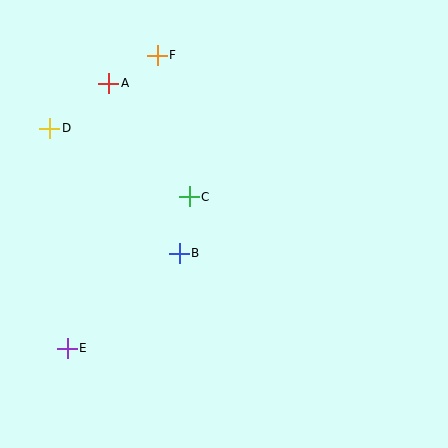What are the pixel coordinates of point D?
Point D is at (50, 128).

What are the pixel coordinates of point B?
Point B is at (179, 253).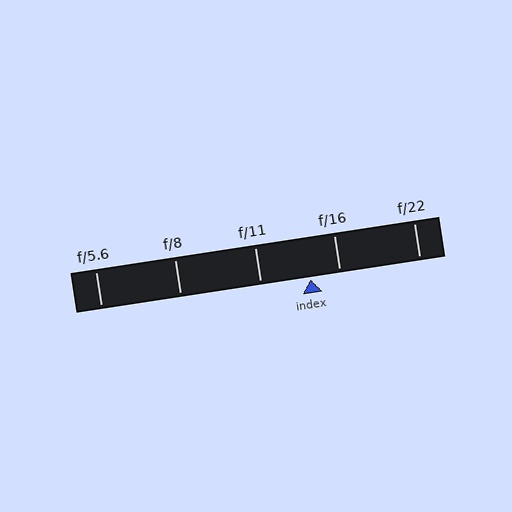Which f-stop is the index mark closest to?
The index mark is closest to f/16.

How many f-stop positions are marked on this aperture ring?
There are 5 f-stop positions marked.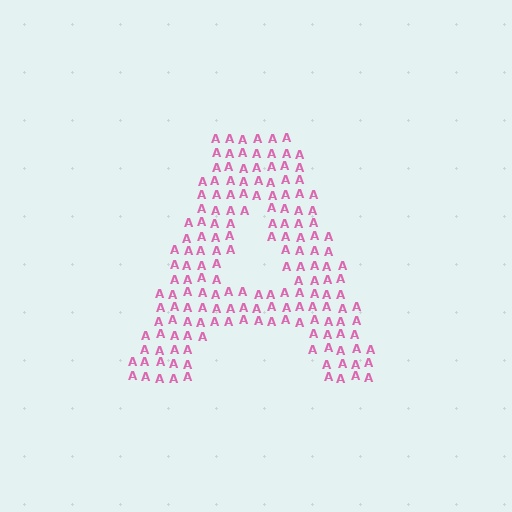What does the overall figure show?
The overall figure shows the letter A.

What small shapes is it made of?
It is made of small letter A's.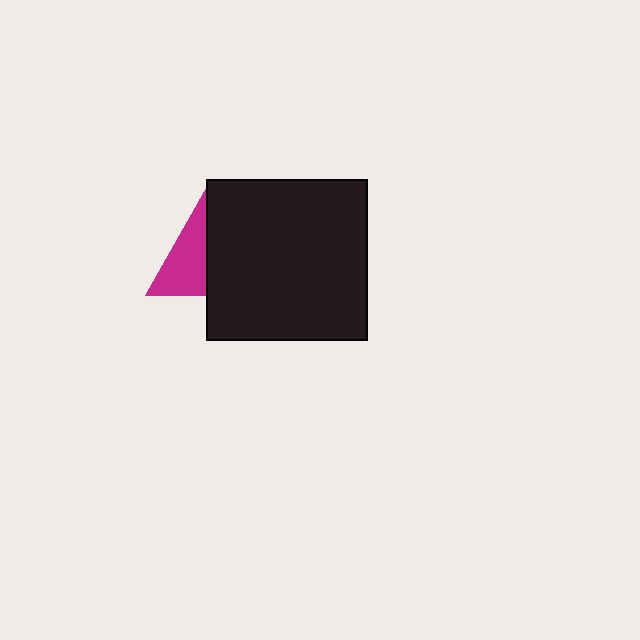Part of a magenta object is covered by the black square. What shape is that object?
It is a triangle.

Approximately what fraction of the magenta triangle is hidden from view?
Roughly 55% of the magenta triangle is hidden behind the black square.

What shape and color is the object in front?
The object in front is a black square.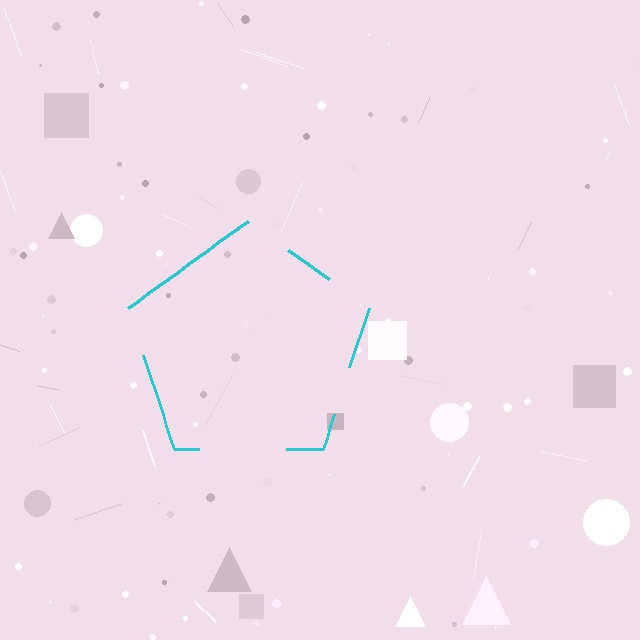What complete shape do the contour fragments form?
The contour fragments form a pentagon.